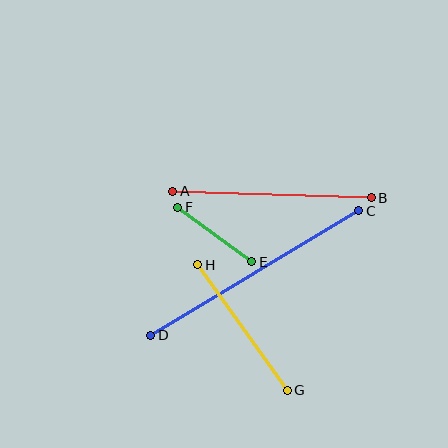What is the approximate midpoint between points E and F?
The midpoint is at approximately (215, 235) pixels.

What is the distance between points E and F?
The distance is approximately 92 pixels.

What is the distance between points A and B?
The distance is approximately 198 pixels.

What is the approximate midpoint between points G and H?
The midpoint is at approximately (243, 328) pixels.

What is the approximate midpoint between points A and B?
The midpoint is at approximately (272, 195) pixels.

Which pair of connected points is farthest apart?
Points C and D are farthest apart.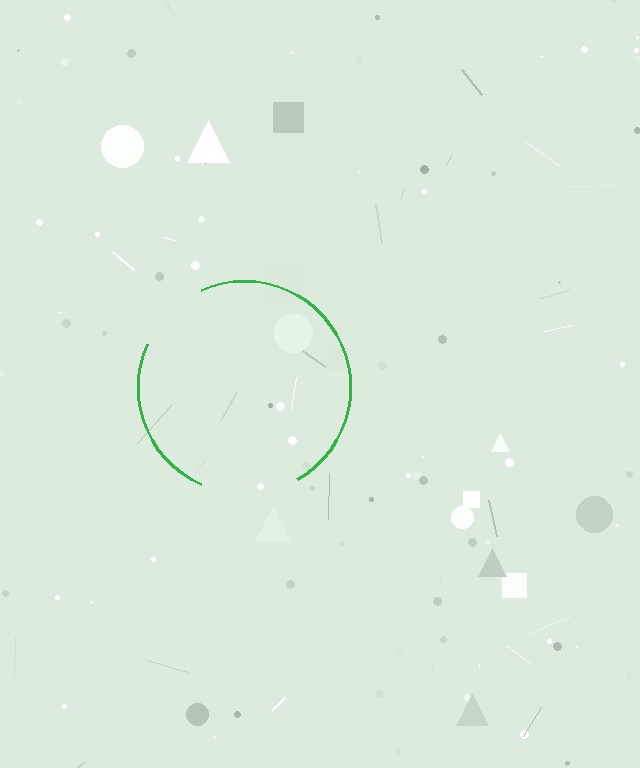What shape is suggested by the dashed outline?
The dashed outline suggests a circle.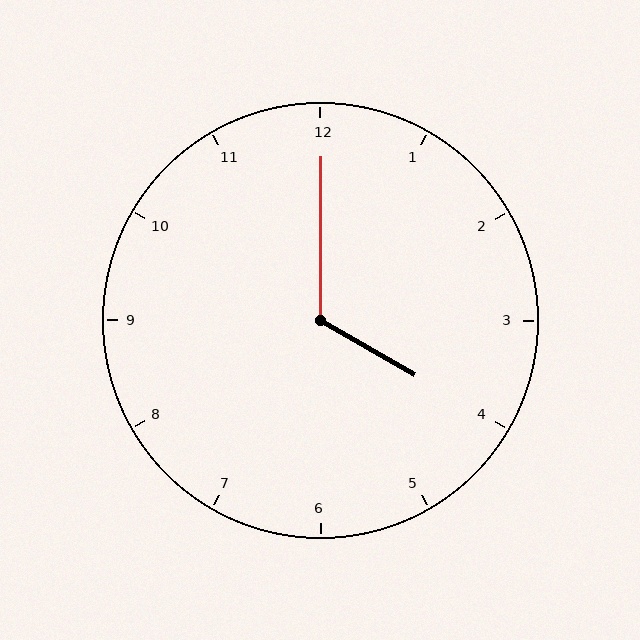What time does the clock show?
4:00.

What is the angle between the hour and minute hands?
Approximately 120 degrees.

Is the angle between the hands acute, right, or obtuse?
It is obtuse.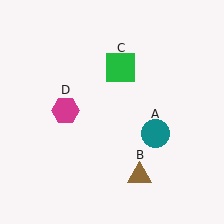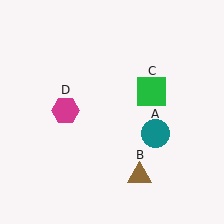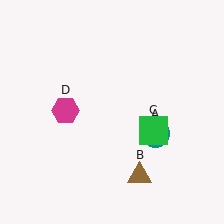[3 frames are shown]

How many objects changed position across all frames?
1 object changed position: green square (object C).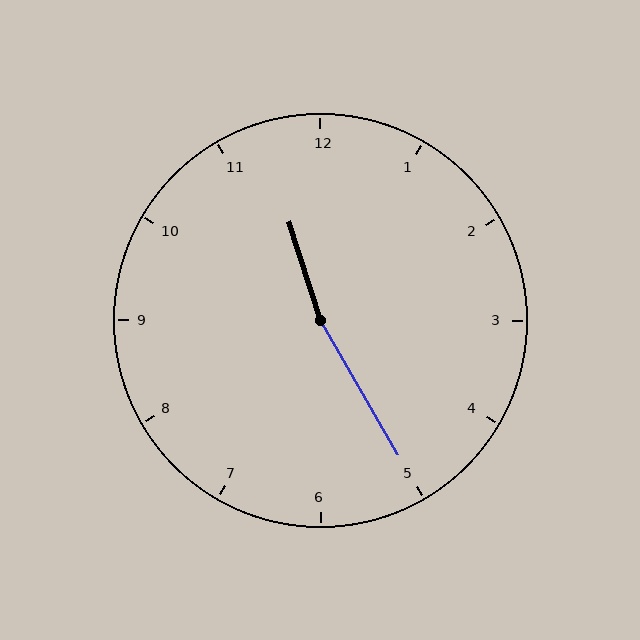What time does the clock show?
11:25.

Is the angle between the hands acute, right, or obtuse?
It is obtuse.